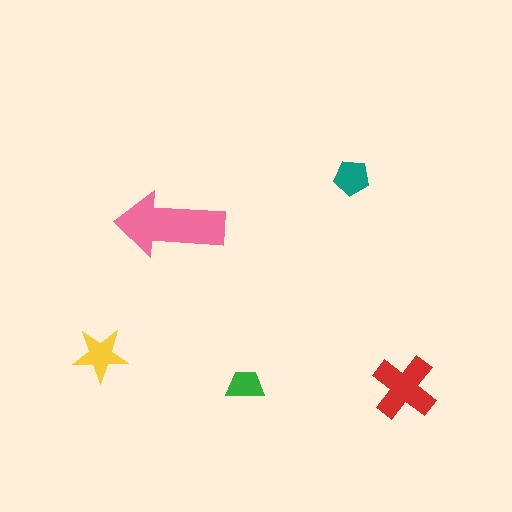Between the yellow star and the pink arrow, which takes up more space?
The pink arrow.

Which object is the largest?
The pink arrow.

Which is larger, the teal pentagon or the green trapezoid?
The teal pentagon.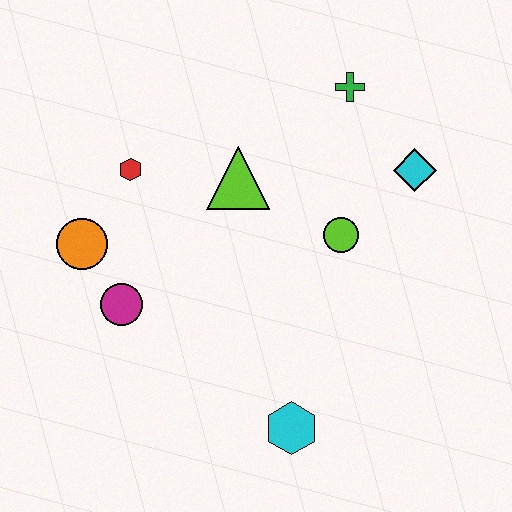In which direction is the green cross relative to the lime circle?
The green cross is above the lime circle.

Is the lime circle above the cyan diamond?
No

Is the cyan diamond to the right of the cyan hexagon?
Yes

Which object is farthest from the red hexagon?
The cyan hexagon is farthest from the red hexagon.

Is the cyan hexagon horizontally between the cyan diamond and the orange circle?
Yes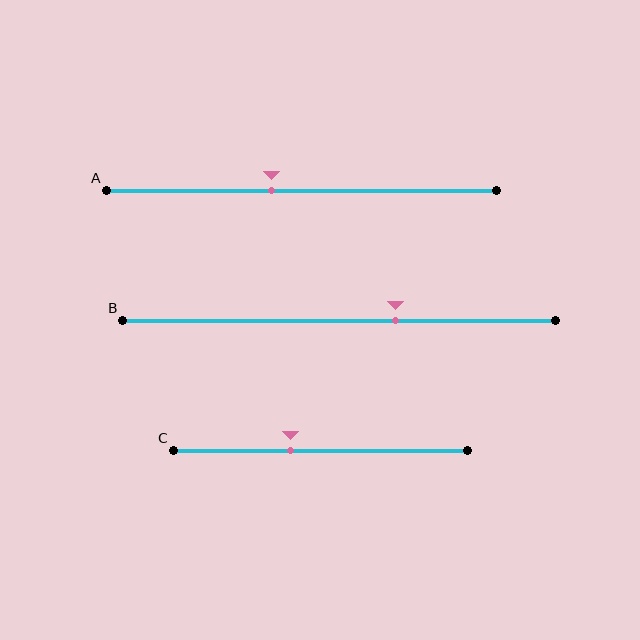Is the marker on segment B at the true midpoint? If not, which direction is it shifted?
No, the marker on segment B is shifted to the right by about 13% of the segment length.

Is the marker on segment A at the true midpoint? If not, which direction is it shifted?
No, the marker on segment A is shifted to the left by about 8% of the segment length.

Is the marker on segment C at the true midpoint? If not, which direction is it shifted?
No, the marker on segment C is shifted to the left by about 10% of the segment length.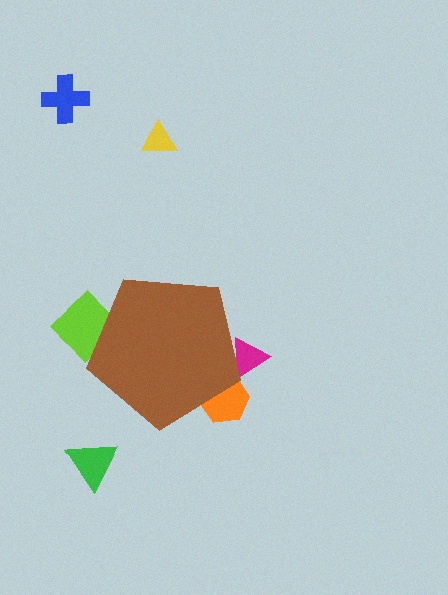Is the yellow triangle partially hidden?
No, the yellow triangle is fully visible.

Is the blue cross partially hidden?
No, the blue cross is fully visible.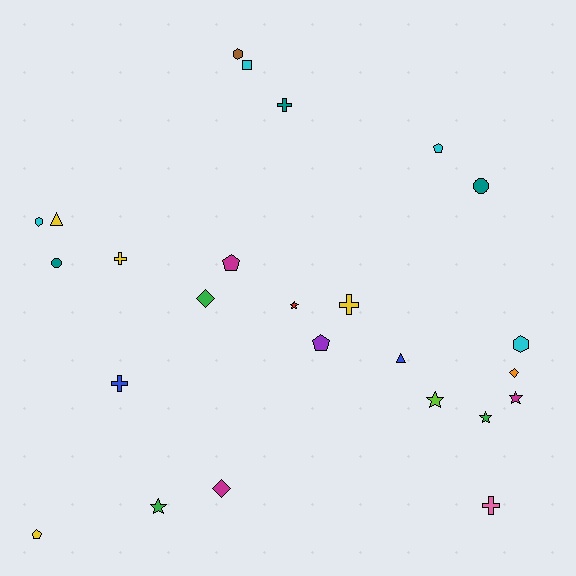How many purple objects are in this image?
There is 1 purple object.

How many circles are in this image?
There are 2 circles.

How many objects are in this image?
There are 25 objects.